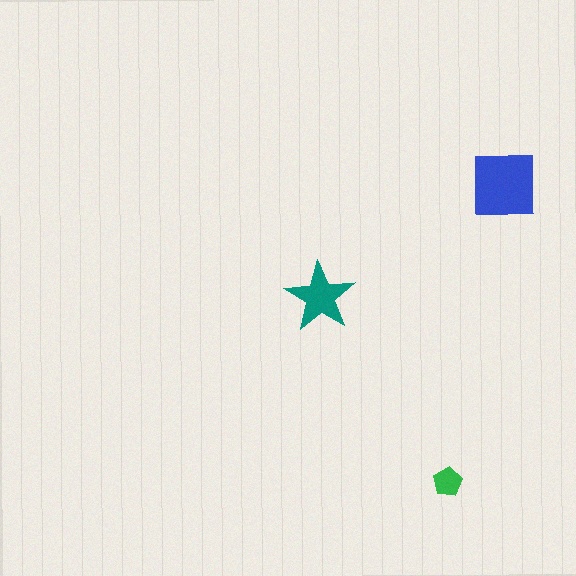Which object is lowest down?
The green pentagon is bottommost.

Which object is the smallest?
The green pentagon.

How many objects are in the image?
There are 3 objects in the image.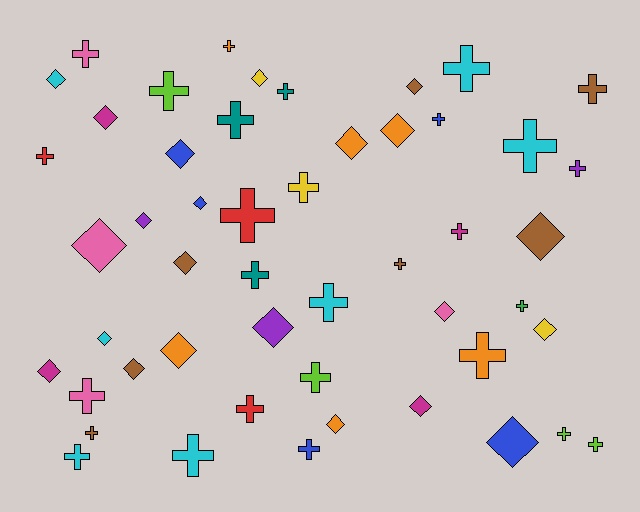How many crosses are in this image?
There are 28 crosses.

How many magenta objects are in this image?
There are 4 magenta objects.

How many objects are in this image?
There are 50 objects.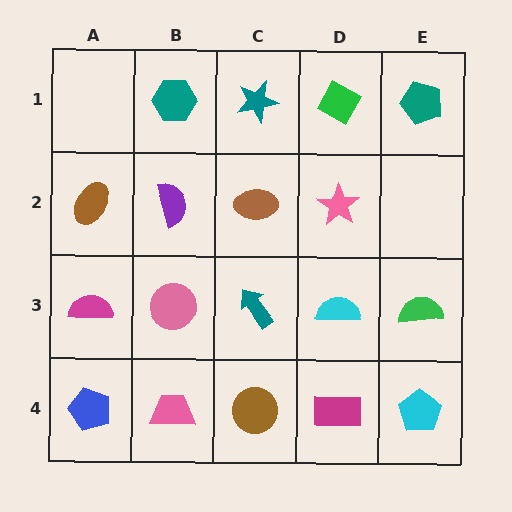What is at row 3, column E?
A green semicircle.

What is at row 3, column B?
A pink circle.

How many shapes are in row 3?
5 shapes.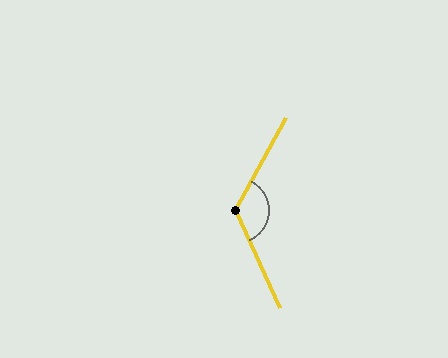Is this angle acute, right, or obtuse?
It is obtuse.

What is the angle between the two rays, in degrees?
Approximately 128 degrees.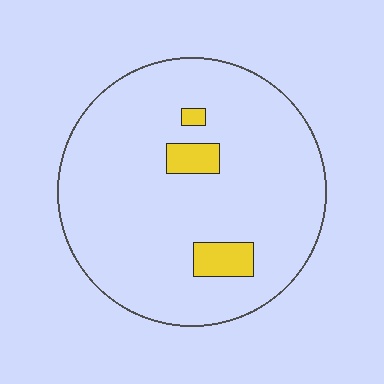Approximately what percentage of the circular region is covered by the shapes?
Approximately 5%.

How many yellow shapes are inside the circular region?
3.